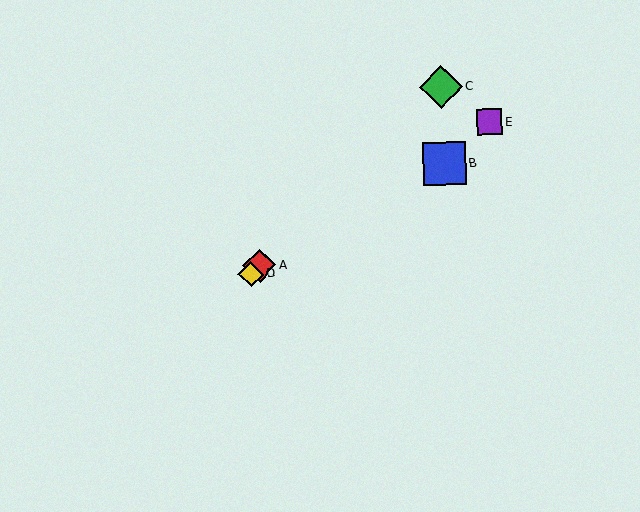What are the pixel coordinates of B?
Object B is at (444, 163).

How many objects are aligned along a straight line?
3 objects (A, C, D) are aligned along a straight line.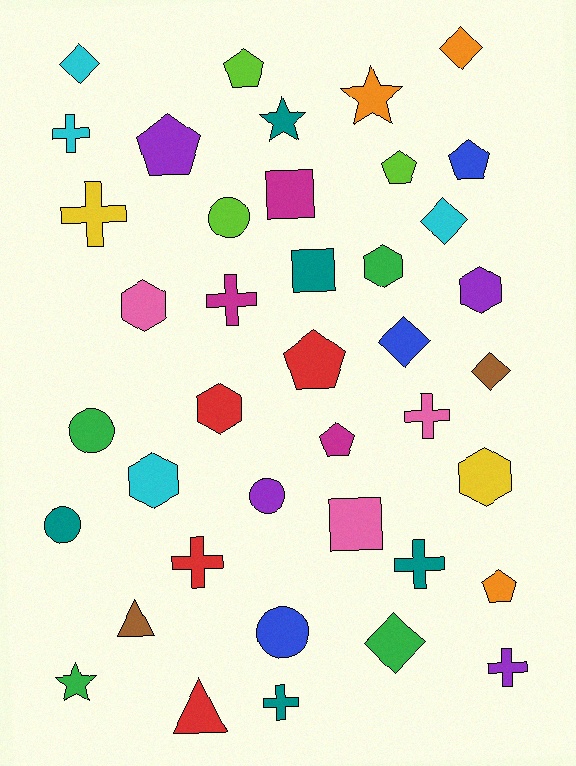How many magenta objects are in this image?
There are 3 magenta objects.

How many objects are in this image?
There are 40 objects.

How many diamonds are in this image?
There are 6 diamonds.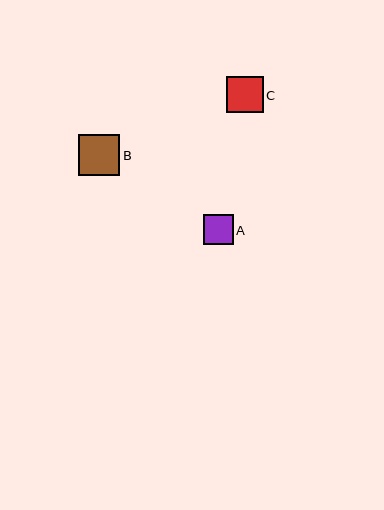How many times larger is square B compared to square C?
Square B is approximately 1.1 times the size of square C.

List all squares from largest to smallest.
From largest to smallest: B, C, A.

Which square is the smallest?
Square A is the smallest with a size of approximately 30 pixels.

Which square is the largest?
Square B is the largest with a size of approximately 41 pixels.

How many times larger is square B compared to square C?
Square B is approximately 1.1 times the size of square C.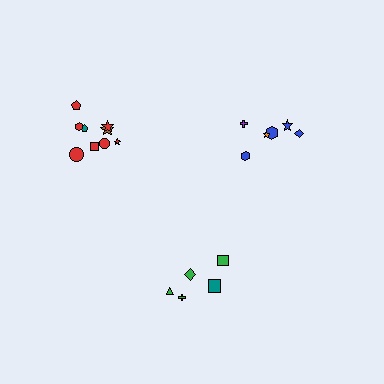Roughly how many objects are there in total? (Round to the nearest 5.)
Roughly 20 objects in total.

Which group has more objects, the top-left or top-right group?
The top-left group.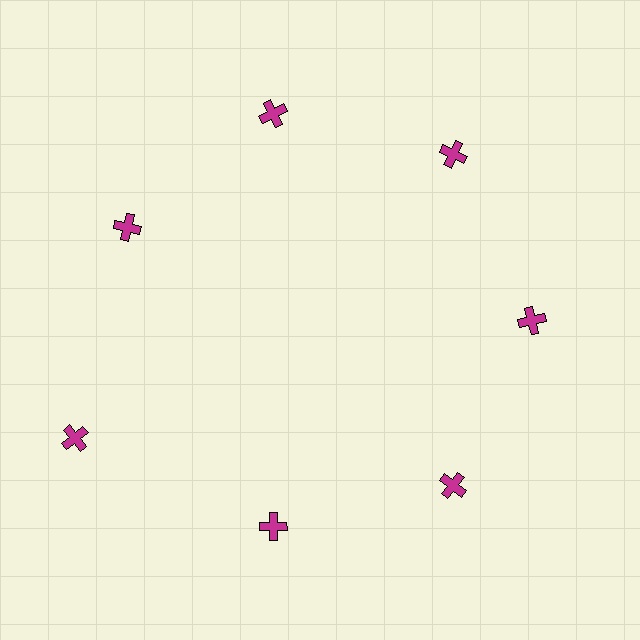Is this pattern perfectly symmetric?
No. The 7 magenta crosses are arranged in a ring, but one element near the 8 o'clock position is pushed outward from the center, breaking the 7-fold rotational symmetry.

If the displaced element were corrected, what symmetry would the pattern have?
It would have 7-fold rotational symmetry — the pattern would map onto itself every 51 degrees.